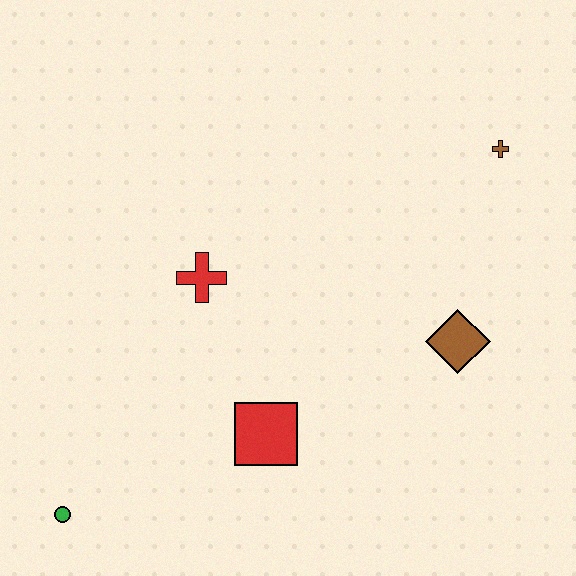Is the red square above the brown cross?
No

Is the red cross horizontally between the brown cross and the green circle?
Yes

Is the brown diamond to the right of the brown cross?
No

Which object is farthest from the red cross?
The brown cross is farthest from the red cross.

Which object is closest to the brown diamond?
The brown cross is closest to the brown diamond.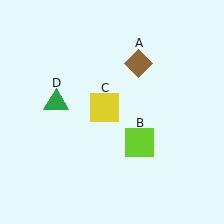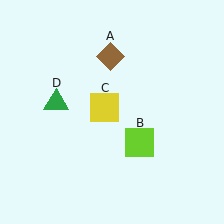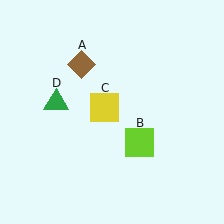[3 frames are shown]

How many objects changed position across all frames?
1 object changed position: brown diamond (object A).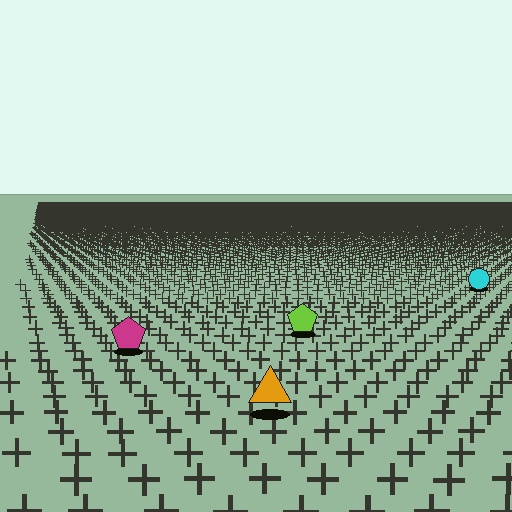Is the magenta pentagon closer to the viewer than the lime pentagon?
Yes. The magenta pentagon is closer — you can tell from the texture gradient: the ground texture is coarser near it.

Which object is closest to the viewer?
The orange triangle is closest. The texture marks near it are larger and more spread out.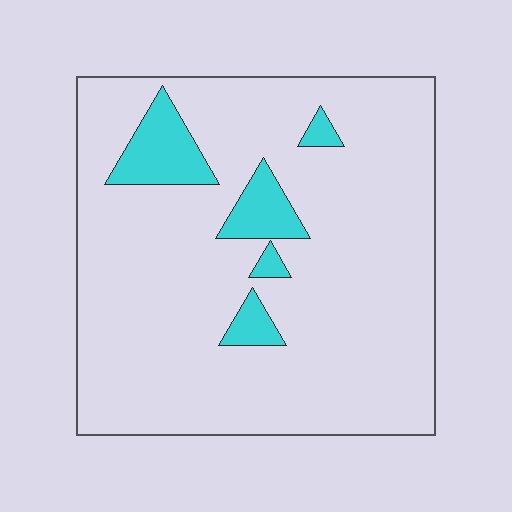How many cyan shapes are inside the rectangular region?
5.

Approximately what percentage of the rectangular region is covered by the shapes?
Approximately 10%.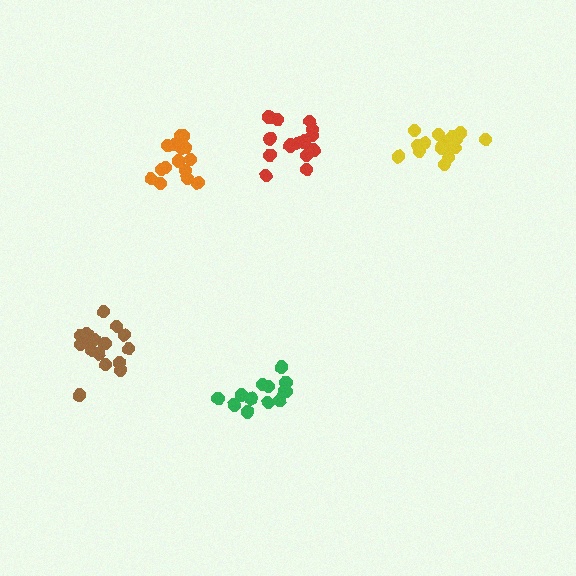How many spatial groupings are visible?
There are 5 spatial groupings.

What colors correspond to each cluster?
The clusters are colored: yellow, green, orange, red, brown.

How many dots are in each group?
Group 1: 18 dots, Group 2: 13 dots, Group 3: 15 dots, Group 4: 16 dots, Group 5: 17 dots (79 total).